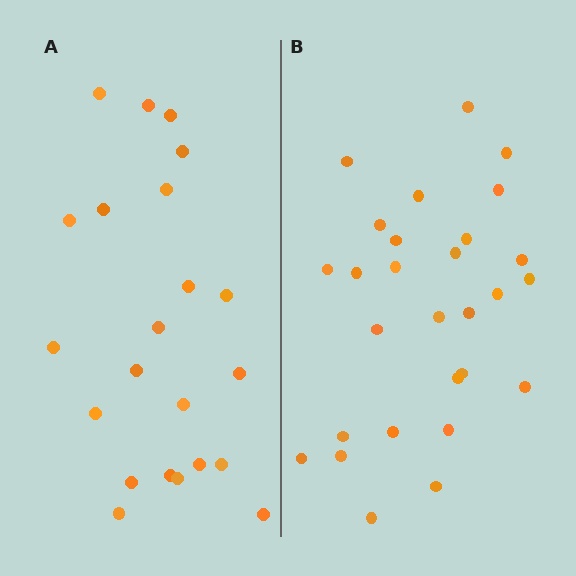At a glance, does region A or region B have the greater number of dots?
Region B (the right region) has more dots.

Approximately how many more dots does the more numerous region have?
Region B has about 6 more dots than region A.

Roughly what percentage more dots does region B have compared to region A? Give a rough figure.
About 25% more.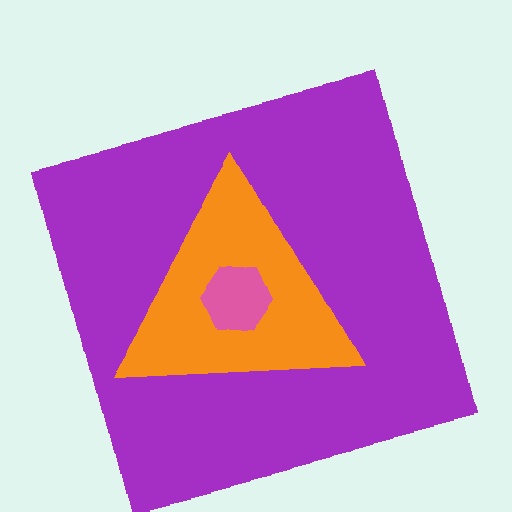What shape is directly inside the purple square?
The orange triangle.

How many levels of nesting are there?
3.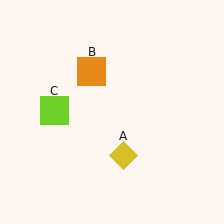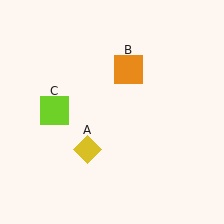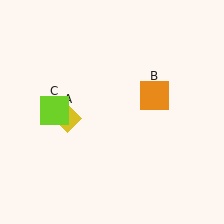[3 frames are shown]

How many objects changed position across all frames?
2 objects changed position: yellow diamond (object A), orange square (object B).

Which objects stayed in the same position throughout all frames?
Lime square (object C) remained stationary.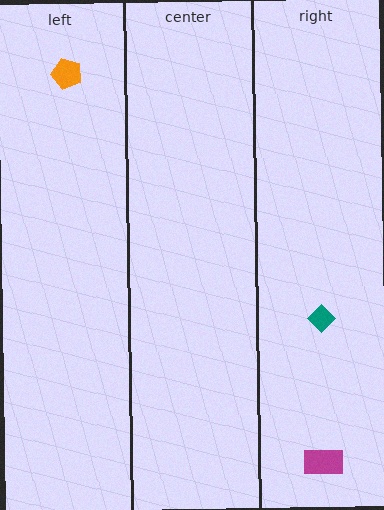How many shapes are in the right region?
2.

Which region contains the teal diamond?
The right region.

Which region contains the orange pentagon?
The left region.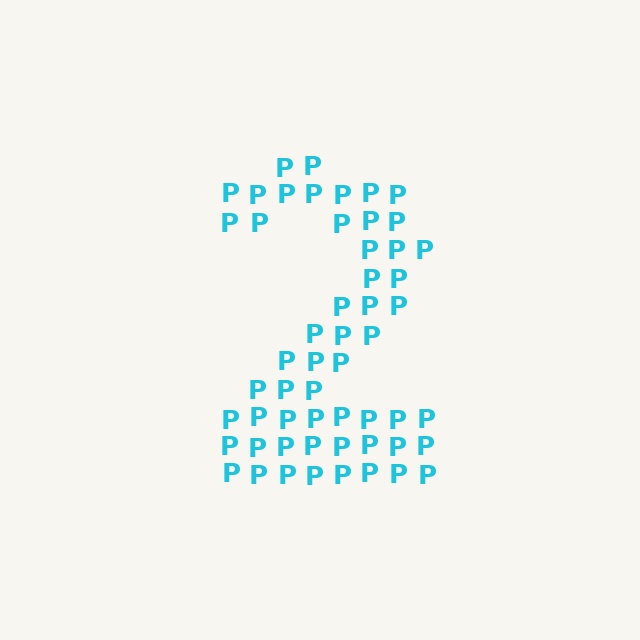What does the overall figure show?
The overall figure shows the digit 2.